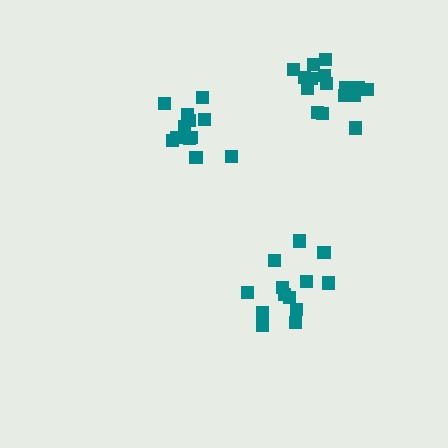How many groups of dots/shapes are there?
There are 3 groups.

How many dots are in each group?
Group 1: 13 dots, Group 2: 12 dots, Group 3: 16 dots (41 total).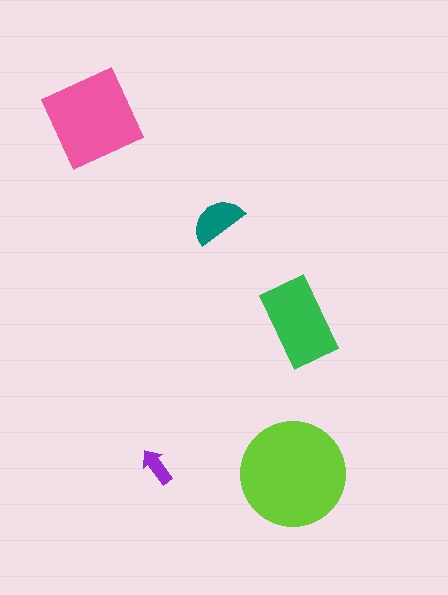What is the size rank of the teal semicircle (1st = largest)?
4th.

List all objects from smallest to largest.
The purple arrow, the teal semicircle, the green rectangle, the pink diamond, the lime circle.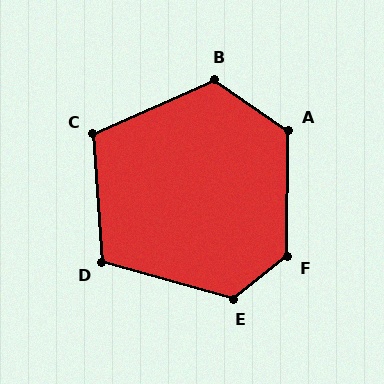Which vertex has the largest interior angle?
F, at approximately 129 degrees.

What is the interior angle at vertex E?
Approximately 126 degrees (obtuse).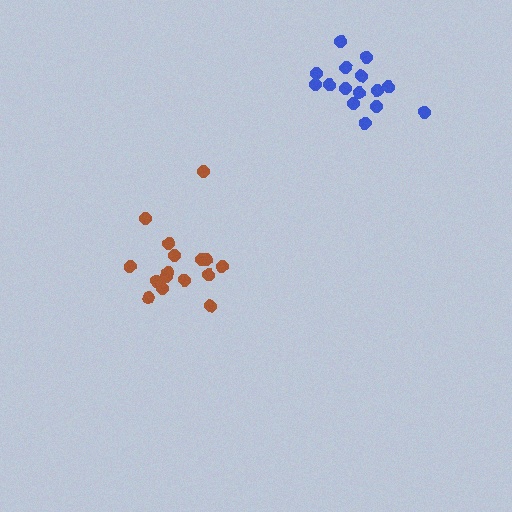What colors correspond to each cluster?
The clusters are colored: blue, brown.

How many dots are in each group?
Group 1: 15 dots, Group 2: 16 dots (31 total).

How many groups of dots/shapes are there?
There are 2 groups.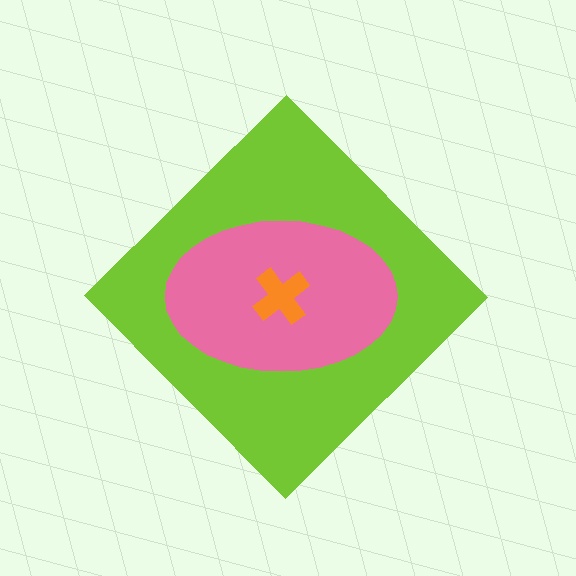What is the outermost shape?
The lime diamond.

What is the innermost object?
The orange cross.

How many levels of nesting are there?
3.